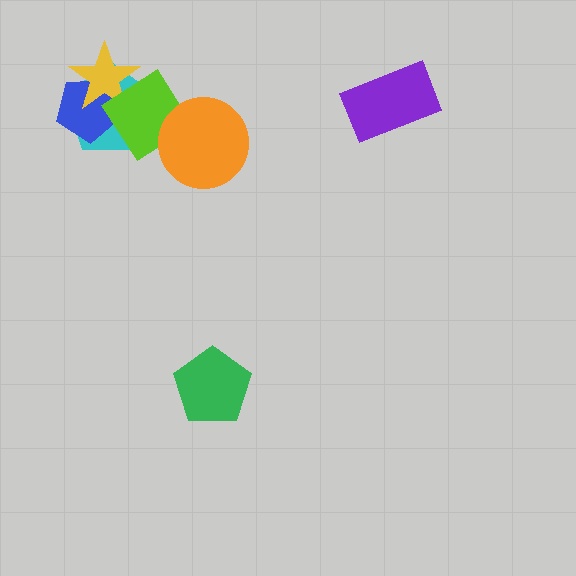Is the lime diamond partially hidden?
Yes, it is partially covered by another shape.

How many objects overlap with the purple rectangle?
0 objects overlap with the purple rectangle.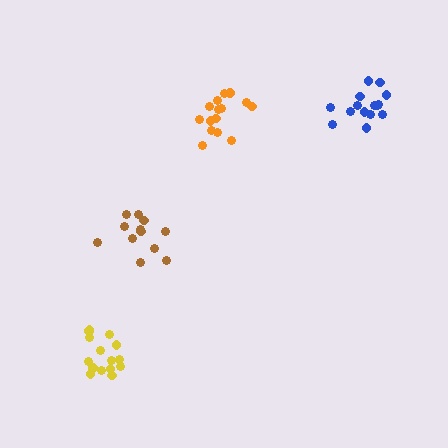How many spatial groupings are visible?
There are 4 spatial groupings.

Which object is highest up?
The blue cluster is topmost.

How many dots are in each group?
Group 1: 15 dots, Group 2: 15 dots, Group 3: 12 dots, Group 4: 15 dots (57 total).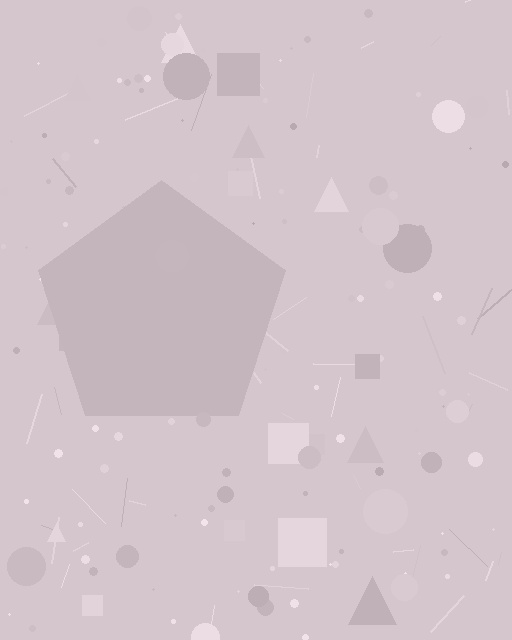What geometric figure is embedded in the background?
A pentagon is embedded in the background.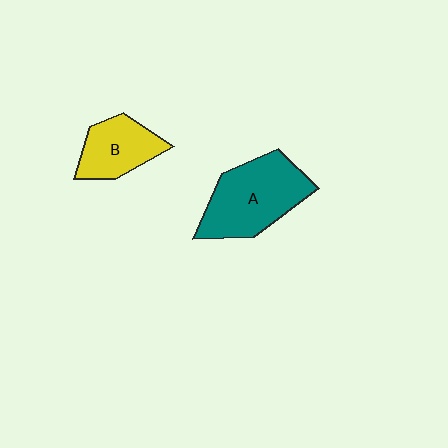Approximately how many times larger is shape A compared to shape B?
Approximately 1.6 times.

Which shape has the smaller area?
Shape B (yellow).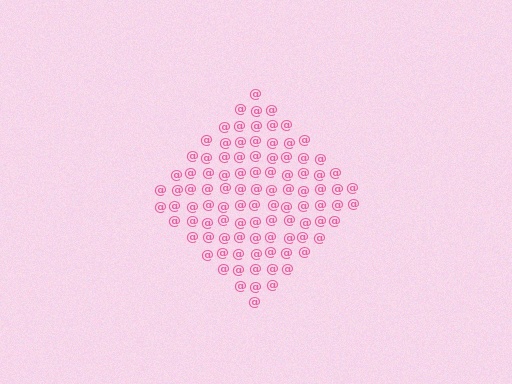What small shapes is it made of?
It is made of small at signs.